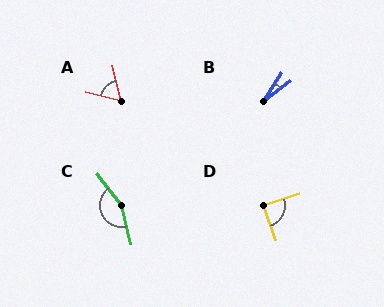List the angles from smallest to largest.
B (19°), A (62°), D (87°), C (156°).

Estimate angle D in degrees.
Approximately 87 degrees.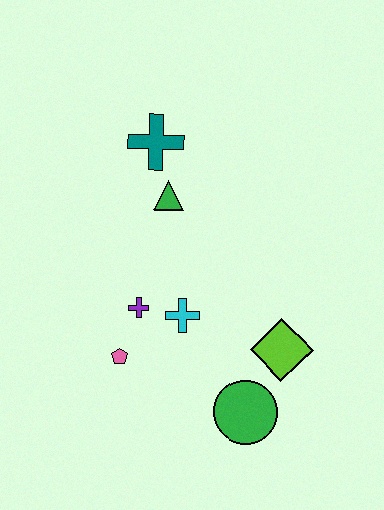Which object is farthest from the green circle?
The teal cross is farthest from the green circle.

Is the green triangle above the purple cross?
Yes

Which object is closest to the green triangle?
The teal cross is closest to the green triangle.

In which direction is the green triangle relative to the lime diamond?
The green triangle is above the lime diamond.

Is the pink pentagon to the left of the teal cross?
Yes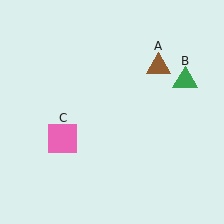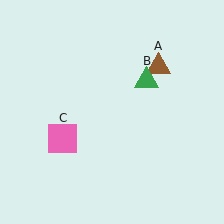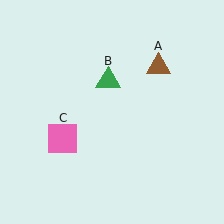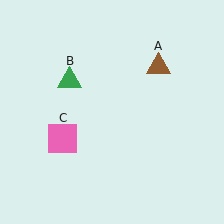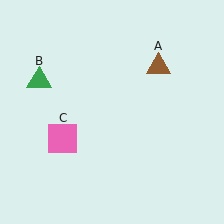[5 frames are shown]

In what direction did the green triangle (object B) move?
The green triangle (object B) moved left.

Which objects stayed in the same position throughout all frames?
Brown triangle (object A) and pink square (object C) remained stationary.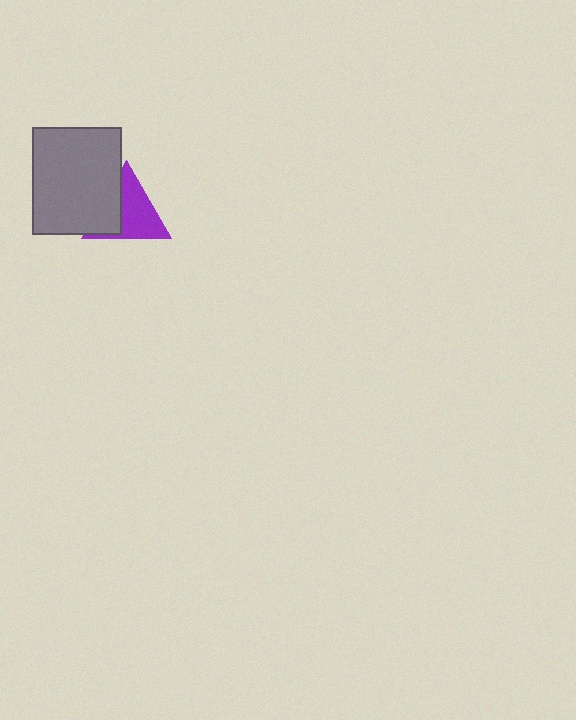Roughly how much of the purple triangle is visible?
About half of it is visible (roughly 65%).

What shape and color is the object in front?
The object in front is a gray rectangle.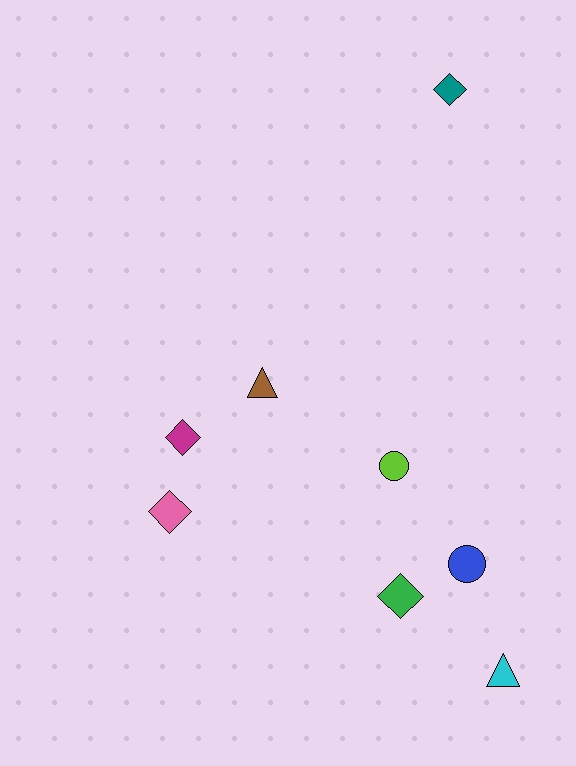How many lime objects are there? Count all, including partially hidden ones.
There is 1 lime object.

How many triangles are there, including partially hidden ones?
There are 2 triangles.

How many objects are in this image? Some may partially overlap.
There are 8 objects.